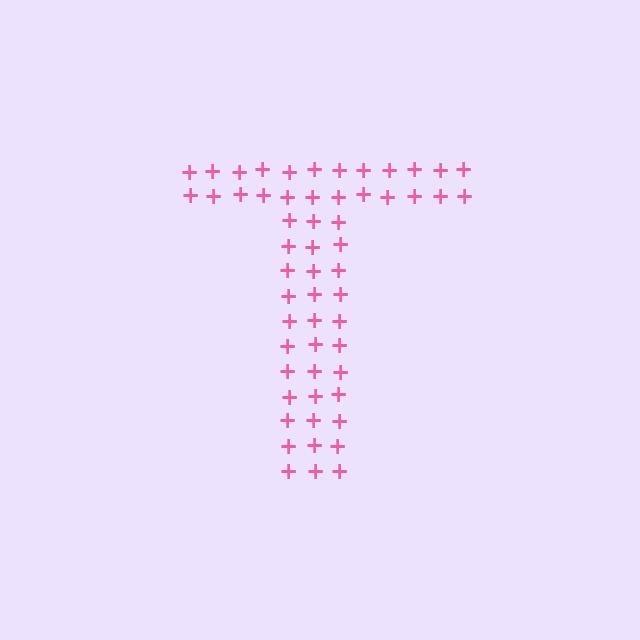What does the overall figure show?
The overall figure shows the letter T.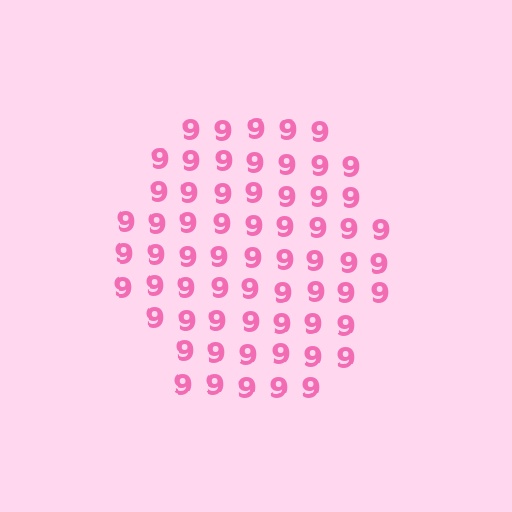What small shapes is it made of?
It is made of small digit 9's.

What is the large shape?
The large shape is a hexagon.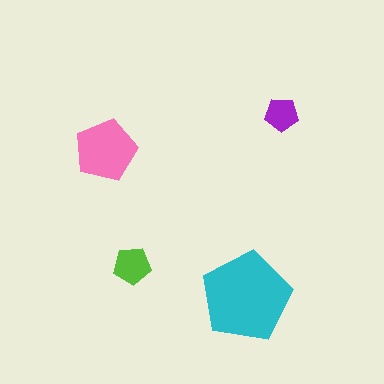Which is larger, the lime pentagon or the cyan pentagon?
The cyan one.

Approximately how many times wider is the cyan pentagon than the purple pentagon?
About 2.5 times wider.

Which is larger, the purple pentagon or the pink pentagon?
The pink one.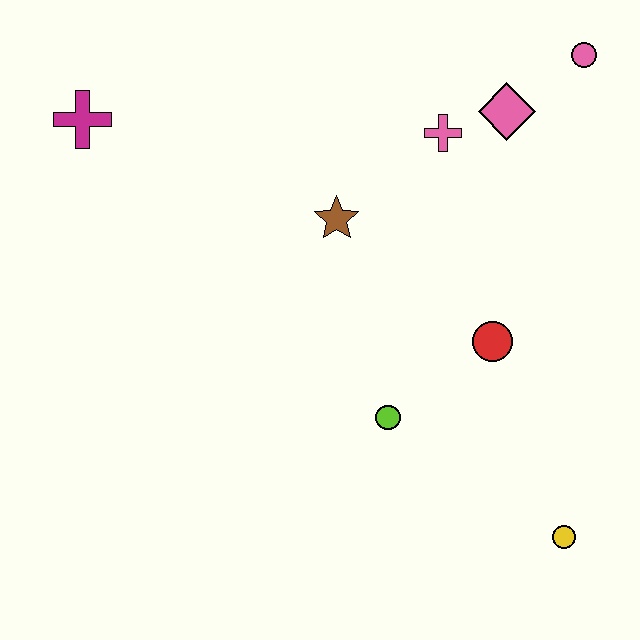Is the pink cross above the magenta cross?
No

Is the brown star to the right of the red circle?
No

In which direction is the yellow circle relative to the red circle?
The yellow circle is below the red circle.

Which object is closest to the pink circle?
The pink diamond is closest to the pink circle.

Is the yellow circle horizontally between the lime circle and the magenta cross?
No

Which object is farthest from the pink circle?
The magenta cross is farthest from the pink circle.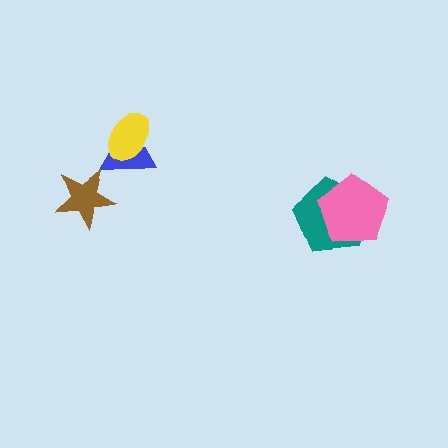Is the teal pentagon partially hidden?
Yes, it is partially covered by another shape.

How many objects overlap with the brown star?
0 objects overlap with the brown star.